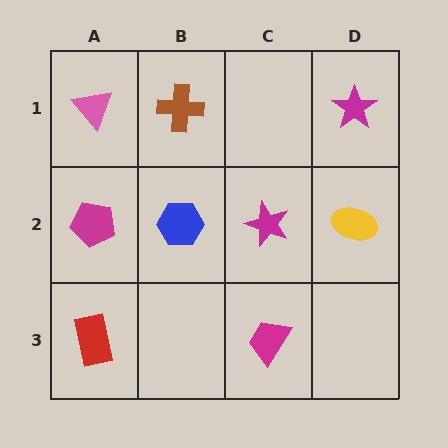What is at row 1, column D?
A magenta star.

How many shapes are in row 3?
2 shapes.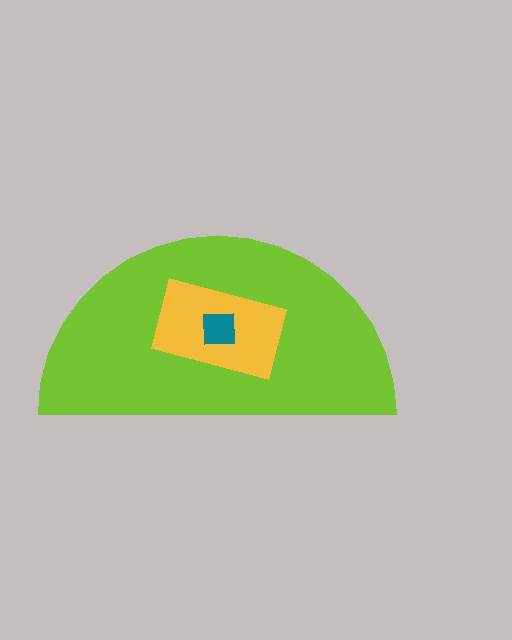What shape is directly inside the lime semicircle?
The yellow rectangle.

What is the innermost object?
The teal square.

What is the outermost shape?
The lime semicircle.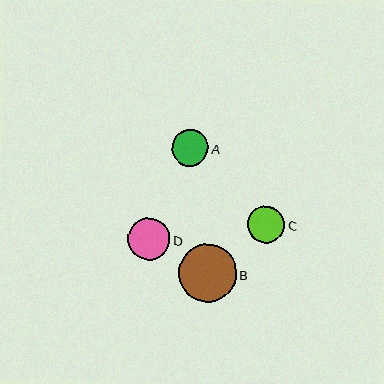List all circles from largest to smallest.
From largest to smallest: B, D, C, A.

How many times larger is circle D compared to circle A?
Circle D is approximately 1.1 times the size of circle A.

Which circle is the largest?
Circle B is the largest with a size of approximately 58 pixels.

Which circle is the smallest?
Circle A is the smallest with a size of approximately 37 pixels.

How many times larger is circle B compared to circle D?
Circle B is approximately 1.4 times the size of circle D.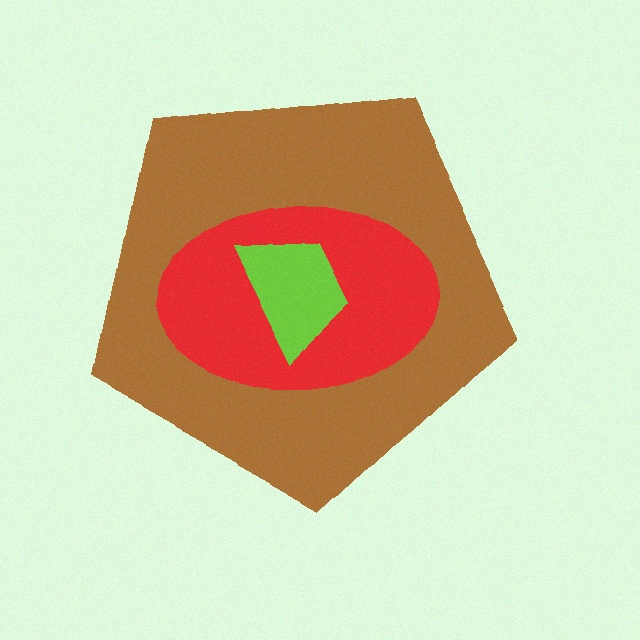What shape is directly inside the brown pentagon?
The red ellipse.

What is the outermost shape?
The brown pentagon.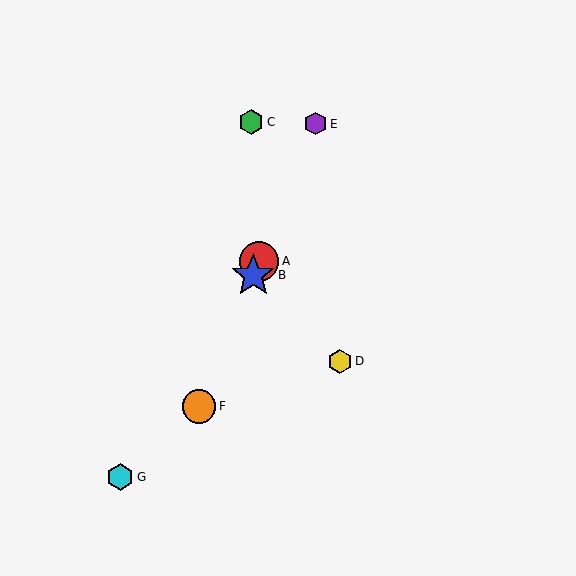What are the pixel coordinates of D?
Object D is at (340, 361).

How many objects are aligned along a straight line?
4 objects (A, B, E, F) are aligned along a straight line.